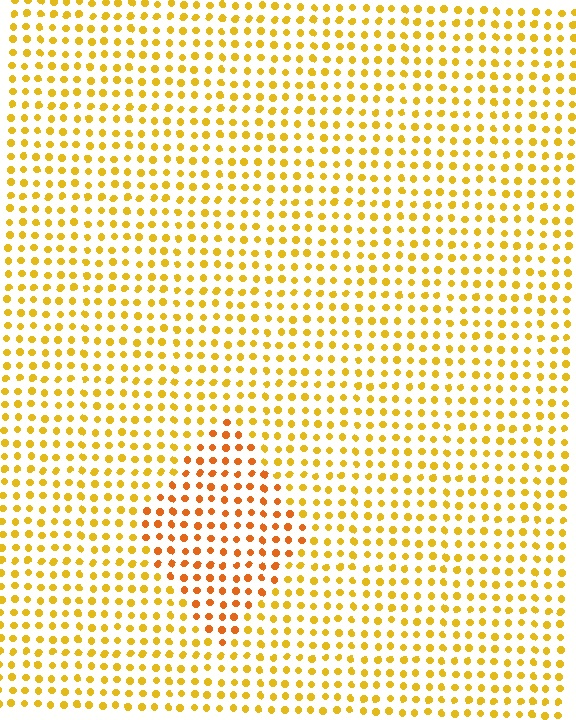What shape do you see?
I see a diamond.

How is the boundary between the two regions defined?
The boundary is defined purely by a slight shift in hue (about 25 degrees). Spacing, size, and orientation are identical on both sides.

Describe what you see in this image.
The image is filled with small yellow elements in a uniform arrangement. A diamond-shaped region is visible where the elements are tinted to a slightly different hue, forming a subtle color boundary.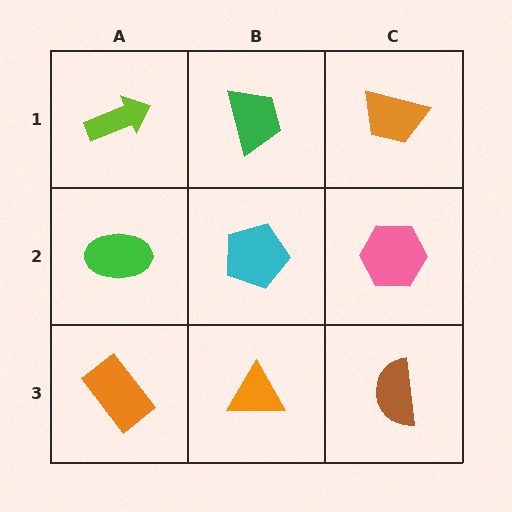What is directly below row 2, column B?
An orange triangle.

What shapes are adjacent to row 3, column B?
A cyan pentagon (row 2, column B), an orange rectangle (row 3, column A), a brown semicircle (row 3, column C).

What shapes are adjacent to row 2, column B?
A green trapezoid (row 1, column B), an orange triangle (row 3, column B), a green ellipse (row 2, column A), a pink hexagon (row 2, column C).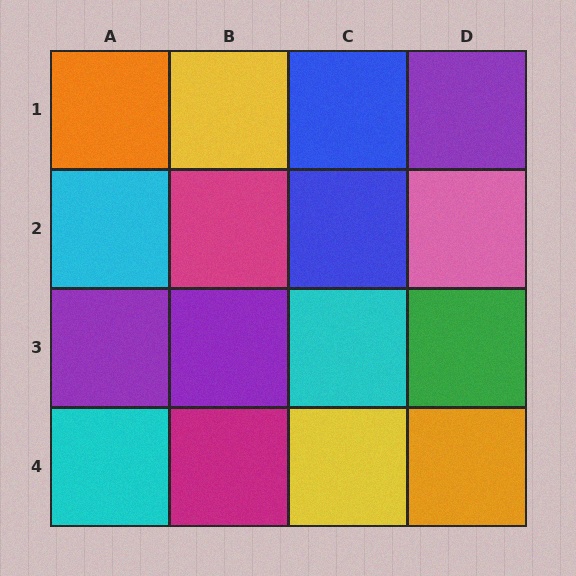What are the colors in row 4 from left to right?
Cyan, magenta, yellow, orange.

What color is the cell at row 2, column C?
Blue.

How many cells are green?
1 cell is green.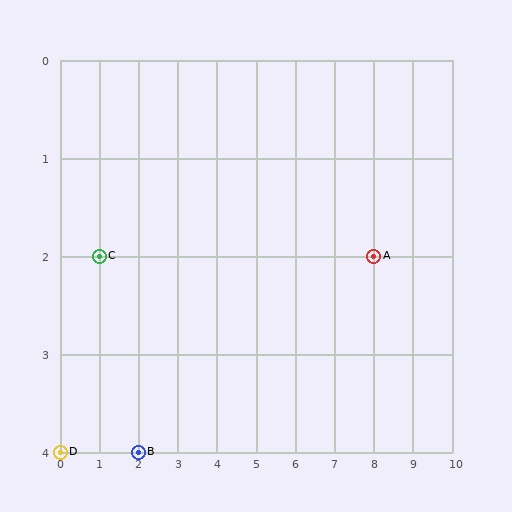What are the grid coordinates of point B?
Point B is at grid coordinates (2, 4).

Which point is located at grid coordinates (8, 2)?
Point A is at (8, 2).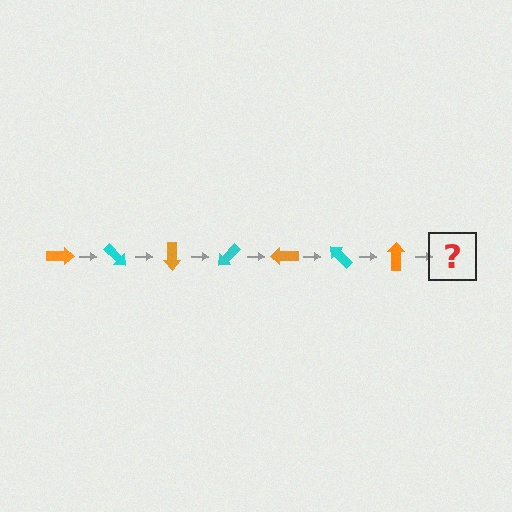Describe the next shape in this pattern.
It should be a cyan arrow, rotated 315 degrees from the start.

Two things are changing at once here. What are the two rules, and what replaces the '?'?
The two rules are that it rotates 45 degrees each step and the color cycles through orange and cyan. The '?' should be a cyan arrow, rotated 315 degrees from the start.